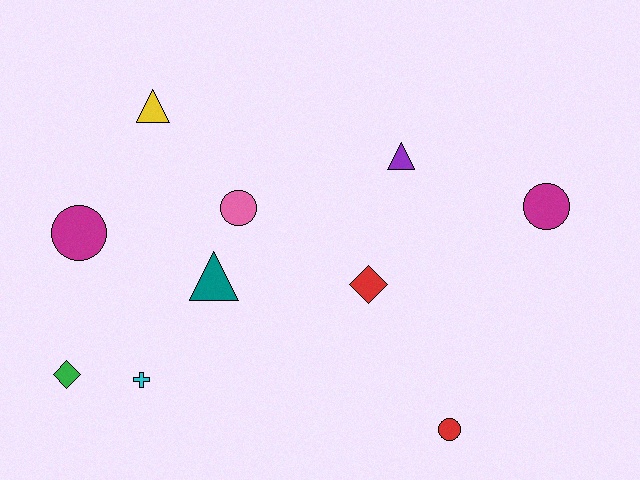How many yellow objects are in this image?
There is 1 yellow object.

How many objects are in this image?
There are 10 objects.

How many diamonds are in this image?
There are 2 diamonds.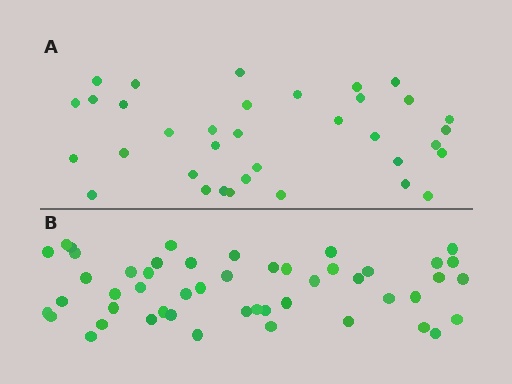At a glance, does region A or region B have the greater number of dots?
Region B (the bottom region) has more dots.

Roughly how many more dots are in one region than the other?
Region B has approximately 15 more dots than region A.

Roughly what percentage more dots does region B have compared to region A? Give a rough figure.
About 40% more.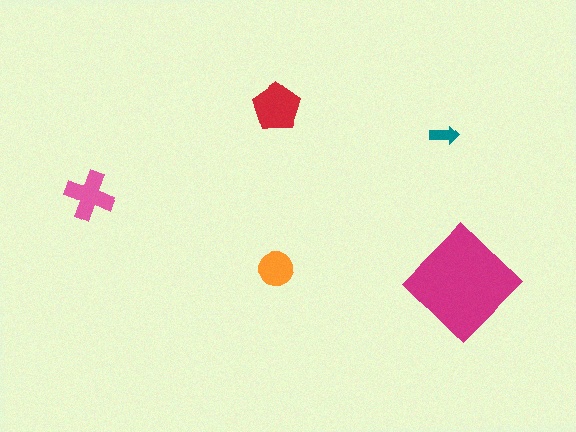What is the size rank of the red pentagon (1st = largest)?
2nd.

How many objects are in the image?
There are 5 objects in the image.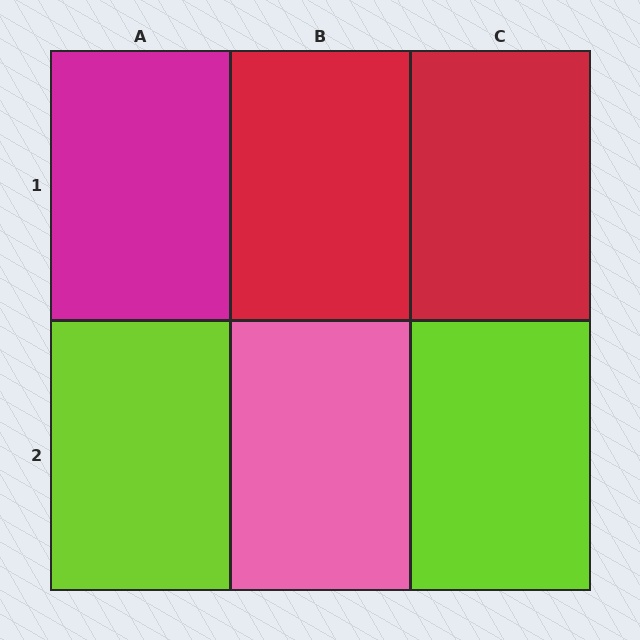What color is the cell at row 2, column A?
Lime.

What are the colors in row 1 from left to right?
Magenta, red, red.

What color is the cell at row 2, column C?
Lime.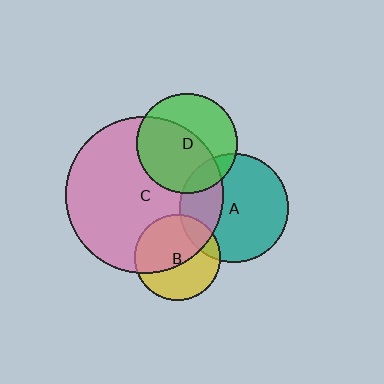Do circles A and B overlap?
Yes.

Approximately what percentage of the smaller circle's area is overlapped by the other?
Approximately 15%.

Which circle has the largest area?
Circle C (pink).